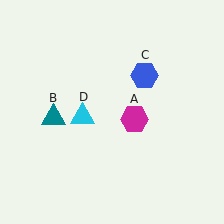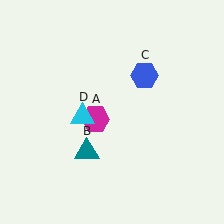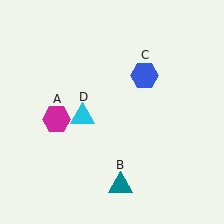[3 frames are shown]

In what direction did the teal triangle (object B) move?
The teal triangle (object B) moved down and to the right.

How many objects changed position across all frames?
2 objects changed position: magenta hexagon (object A), teal triangle (object B).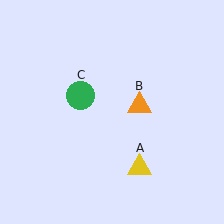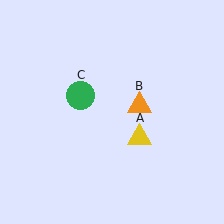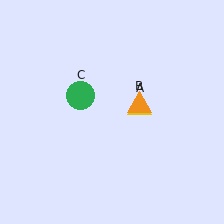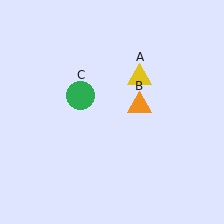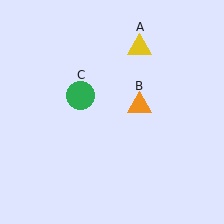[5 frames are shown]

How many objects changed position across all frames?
1 object changed position: yellow triangle (object A).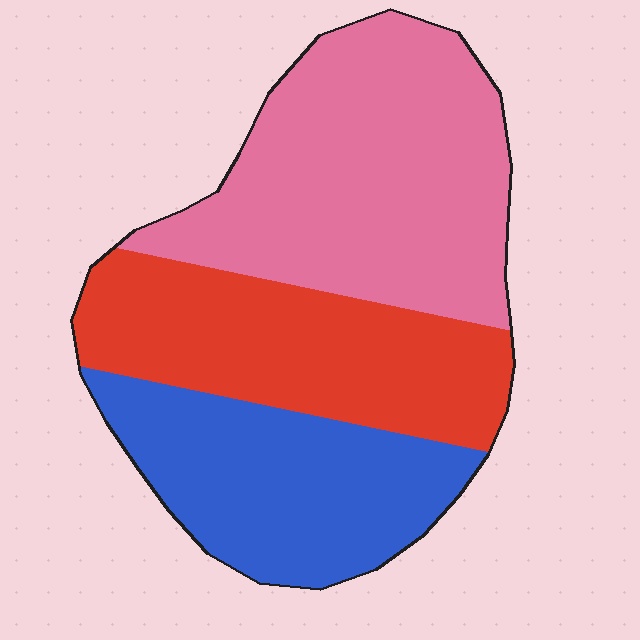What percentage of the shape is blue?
Blue covers around 30% of the shape.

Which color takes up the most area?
Pink, at roughly 40%.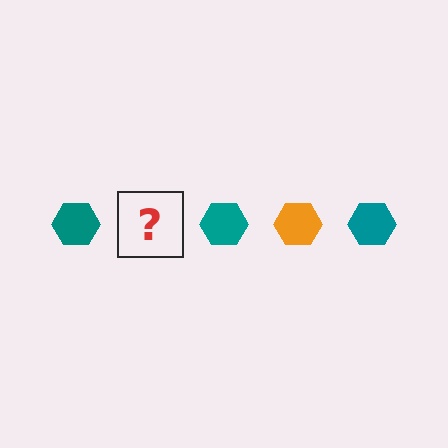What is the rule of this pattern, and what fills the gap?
The rule is that the pattern cycles through teal, orange hexagons. The gap should be filled with an orange hexagon.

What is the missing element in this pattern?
The missing element is an orange hexagon.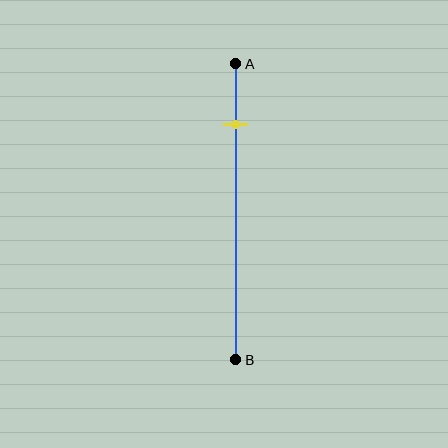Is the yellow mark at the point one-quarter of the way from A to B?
No, the mark is at about 20% from A, not at the 25% one-quarter point.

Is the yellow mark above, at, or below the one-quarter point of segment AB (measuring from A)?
The yellow mark is above the one-quarter point of segment AB.